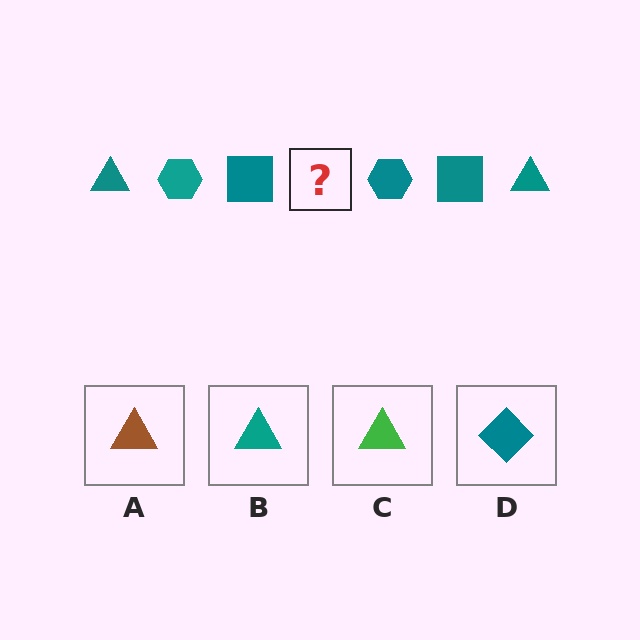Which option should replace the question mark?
Option B.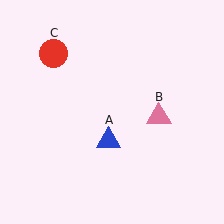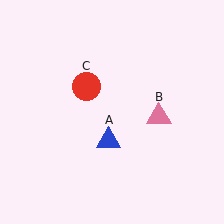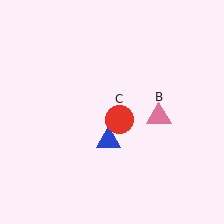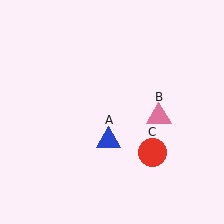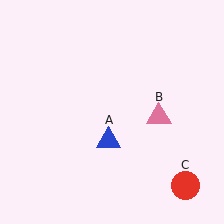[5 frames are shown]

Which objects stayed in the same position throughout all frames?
Blue triangle (object A) and pink triangle (object B) remained stationary.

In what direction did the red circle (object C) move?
The red circle (object C) moved down and to the right.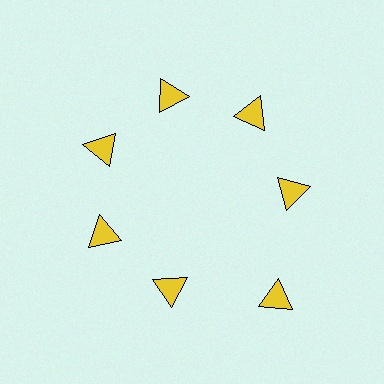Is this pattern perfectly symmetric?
No. The 7 yellow triangles are arranged in a ring, but one element near the 5 o'clock position is pushed outward from the center, breaking the 7-fold rotational symmetry.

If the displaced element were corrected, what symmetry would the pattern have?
It would have 7-fold rotational symmetry — the pattern would map onto itself every 51 degrees.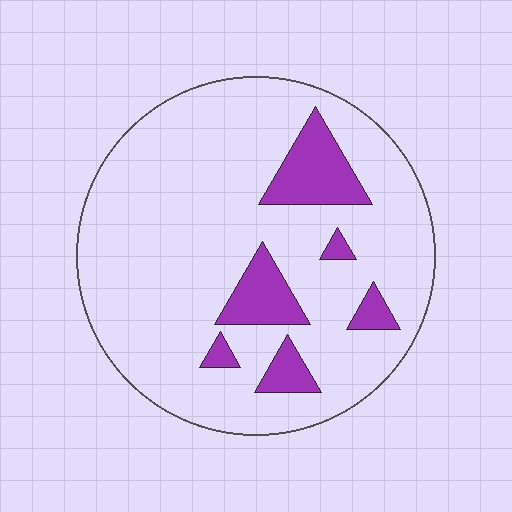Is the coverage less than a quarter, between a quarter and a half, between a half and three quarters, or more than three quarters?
Less than a quarter.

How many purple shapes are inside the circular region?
6.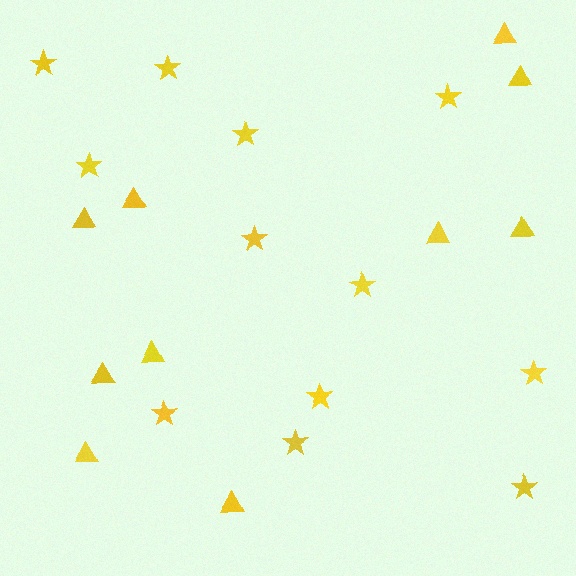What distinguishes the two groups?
There are 2 groups: one group of stars (12) and one group of triangles (10).